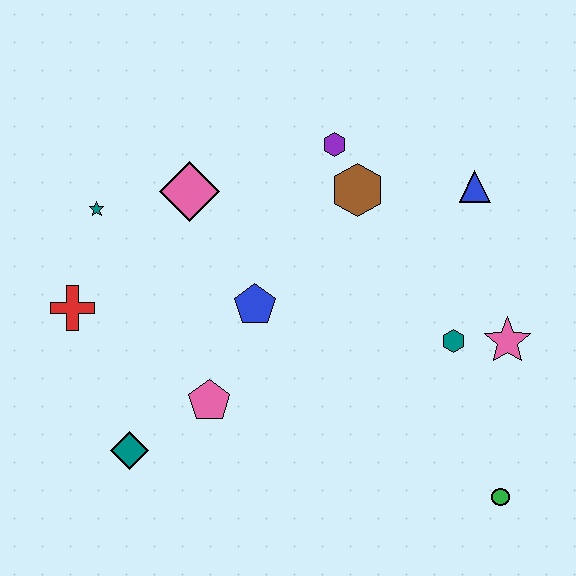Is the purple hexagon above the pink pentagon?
Yes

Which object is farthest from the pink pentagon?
The blue triangle is farthest from the pink pentagon.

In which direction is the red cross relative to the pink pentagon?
The red cross is to the left of the pink pentagon.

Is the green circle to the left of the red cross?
No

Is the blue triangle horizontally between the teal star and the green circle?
Yes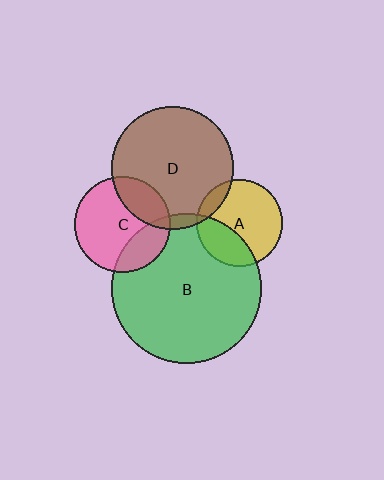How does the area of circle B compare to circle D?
Approximately 1.5 times.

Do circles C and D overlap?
Yes.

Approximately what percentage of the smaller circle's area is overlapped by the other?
Approximately 25%.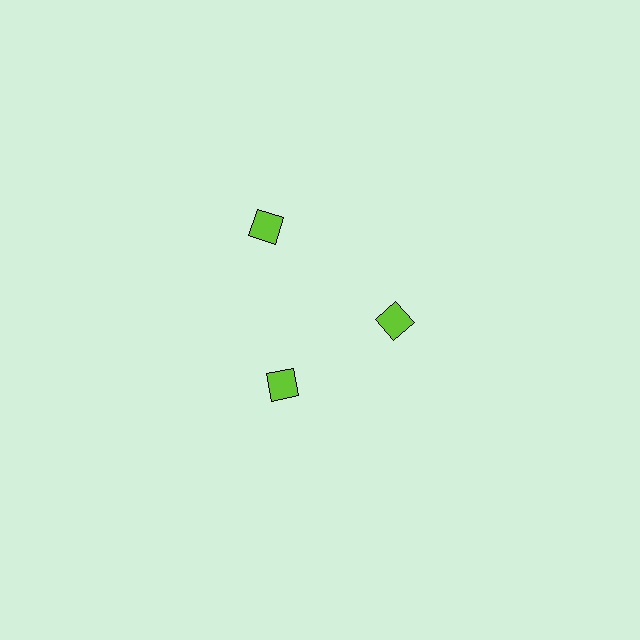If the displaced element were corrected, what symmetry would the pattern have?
It would have 3-fold rotational symmetry — the pattern would map onto itself every 120 degrees.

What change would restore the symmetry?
The symmetry would be restored by moving it inward, back onto the ring so that all 3 diamonds sit at equal angles and equal distance from the center.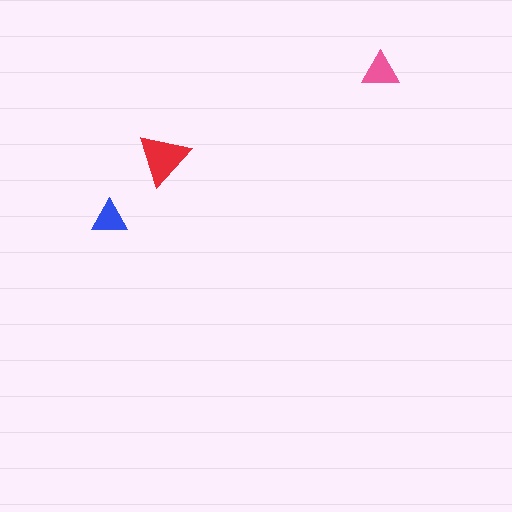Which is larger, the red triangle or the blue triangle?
The red one.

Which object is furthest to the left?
The blue triangle is leftmost.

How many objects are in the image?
There are 3 objects in the image.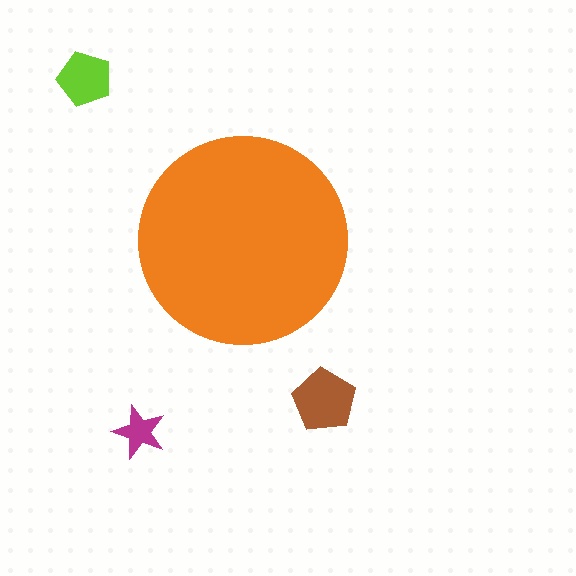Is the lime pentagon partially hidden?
No, the lime pentagon is fully visible.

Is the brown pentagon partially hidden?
No, the brown pentagon is fully visible.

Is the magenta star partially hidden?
No, the magenta star is fully visible.